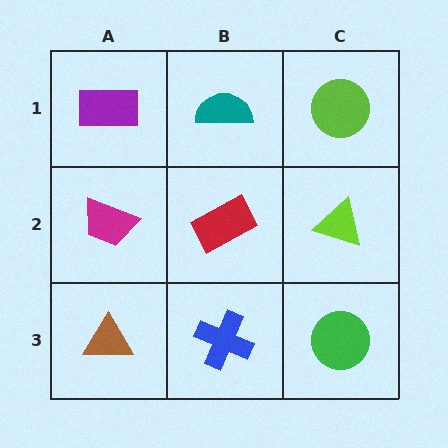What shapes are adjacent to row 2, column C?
A lime circle (row 1, column C), a green circle (row 3, column C), a red rectangle (row 2, column B).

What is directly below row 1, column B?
A red rectangle.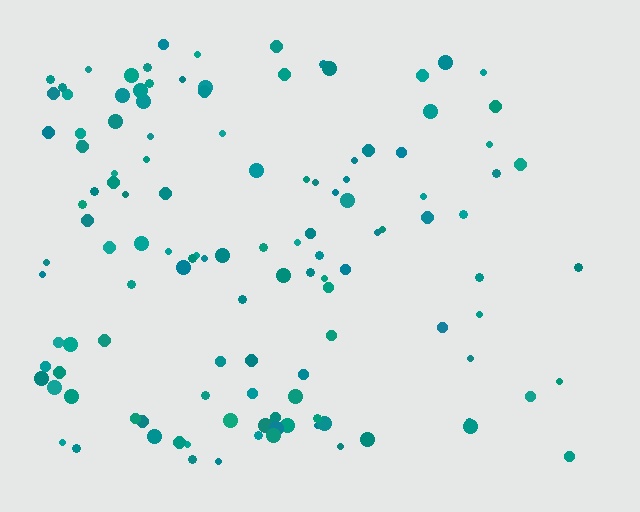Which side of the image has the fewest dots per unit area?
The right.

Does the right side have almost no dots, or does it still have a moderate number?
Still a moderate number, just noticeably fewer than the left.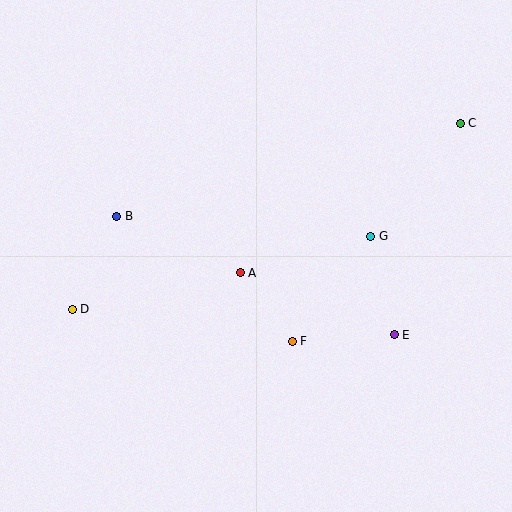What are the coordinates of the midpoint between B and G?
The midpoint between B and G is at (244, 226).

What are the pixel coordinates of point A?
Point A is at (240, 273).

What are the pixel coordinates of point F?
Point F is at (292, 341).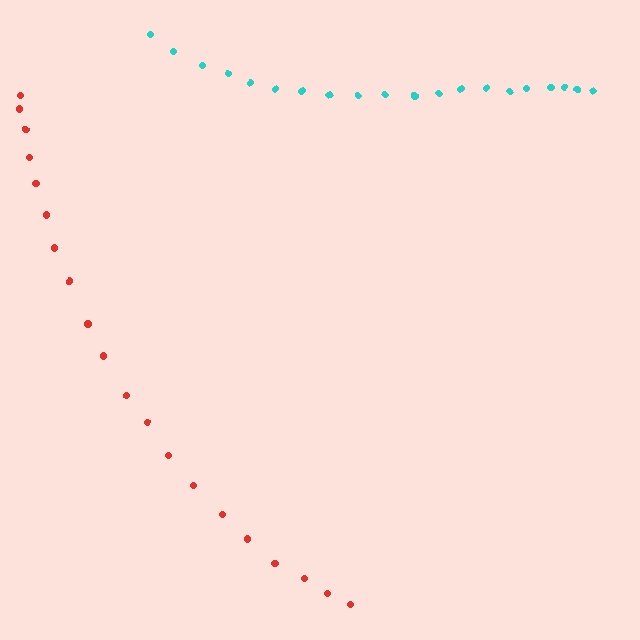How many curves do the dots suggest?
There are 2 distinct paths.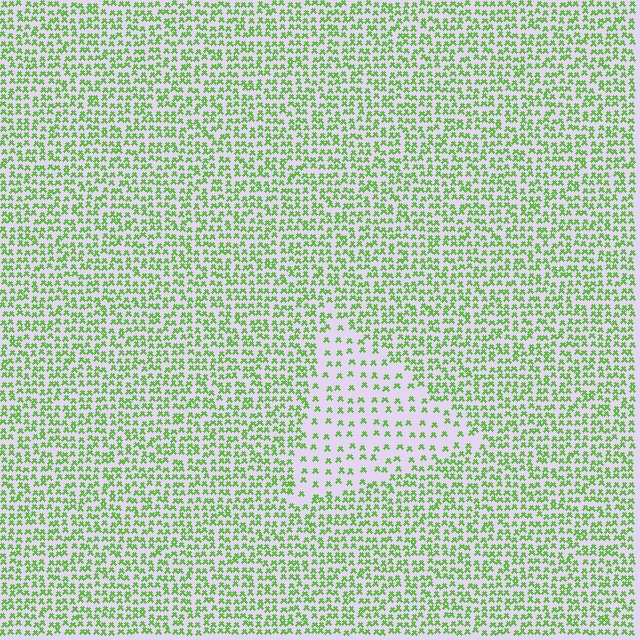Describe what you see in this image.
The image contains small lime elements arranged at two different densities. A triangle-shaped region is visible where the elements are less densely packed than the surrounding area.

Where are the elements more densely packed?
The elements are more densely packed outside the triangle boundary.